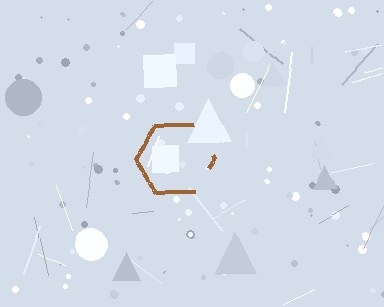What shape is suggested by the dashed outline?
The dashed outline suggests a hexagon.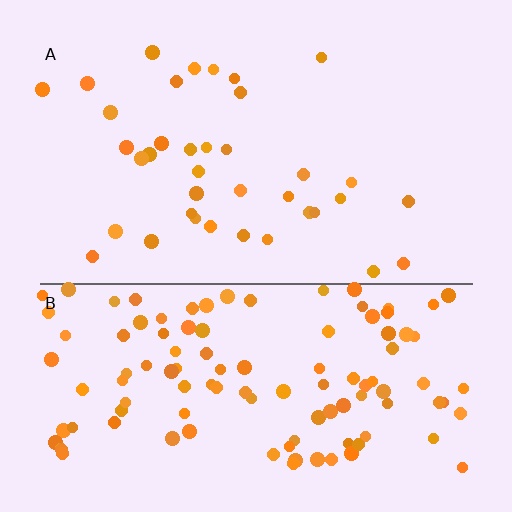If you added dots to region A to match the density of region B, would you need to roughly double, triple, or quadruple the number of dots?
Approximately triple.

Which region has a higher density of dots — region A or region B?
B (the bottom).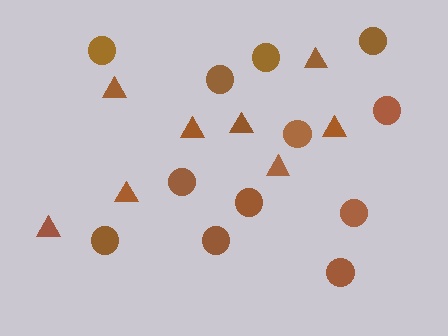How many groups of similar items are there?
There are 2 groups: one group of triangles (8) and one group of circles (12).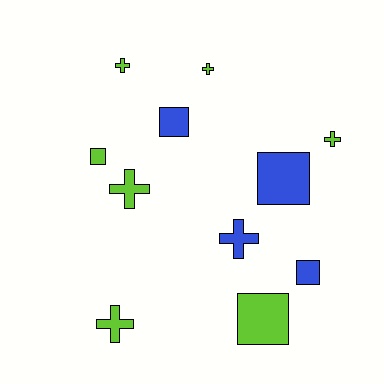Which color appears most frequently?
Lime, with 7 objects.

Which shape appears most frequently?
Cross, with 6 objects.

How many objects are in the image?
There are 11 objects.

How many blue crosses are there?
There is 1 blue cross.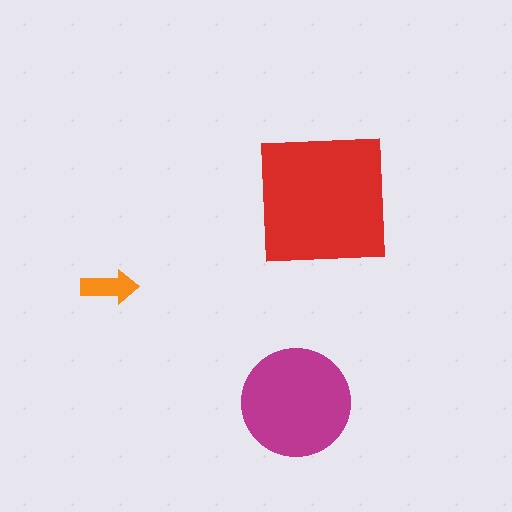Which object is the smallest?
The orange arrow.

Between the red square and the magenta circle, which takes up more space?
The red square.